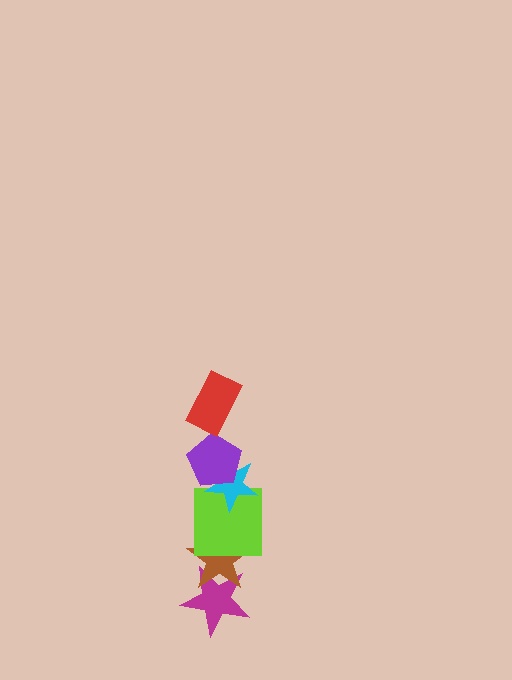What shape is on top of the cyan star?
The purple pentagon is on top of the cyan star.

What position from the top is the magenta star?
The magenta star is 6th from the top.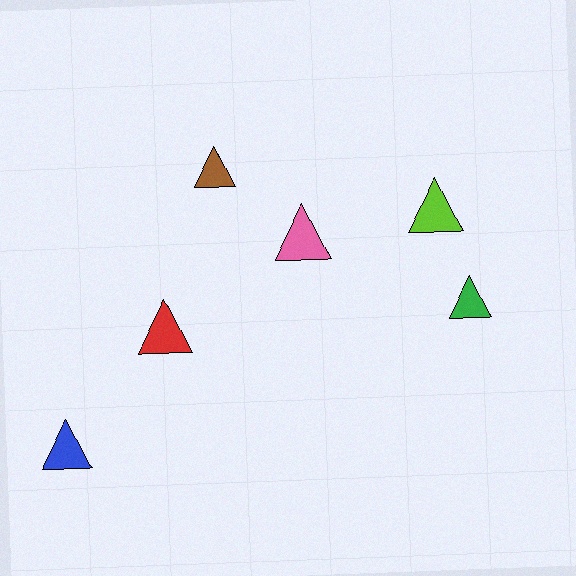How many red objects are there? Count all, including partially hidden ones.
There is 1 red object.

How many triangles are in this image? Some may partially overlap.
There are 6 triangles.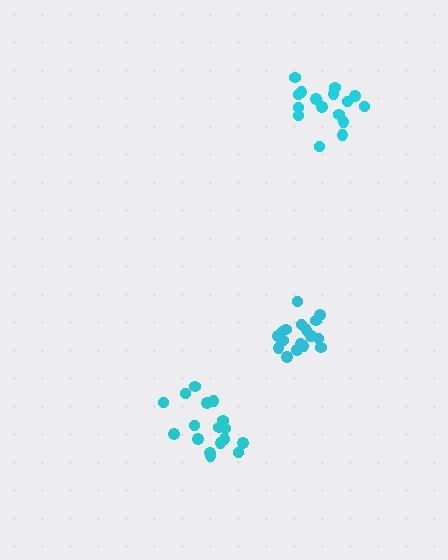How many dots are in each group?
Group 1: 17 dots, Group 2: 16 dots, Group 3: 17 dots (50 total).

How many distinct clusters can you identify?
There are 3 distinct clusters.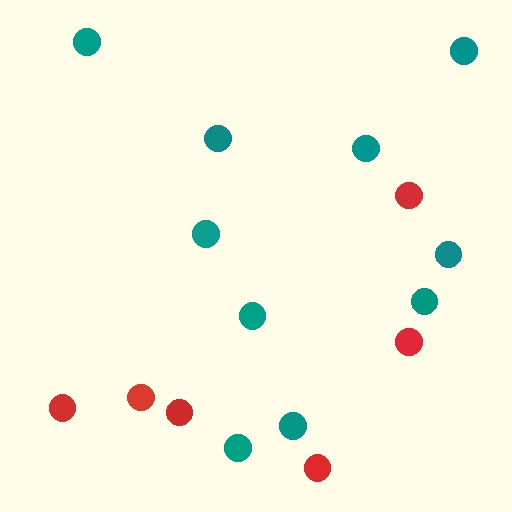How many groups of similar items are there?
There are 2 groups: one group of teal circles (10) and one group of red circles (6).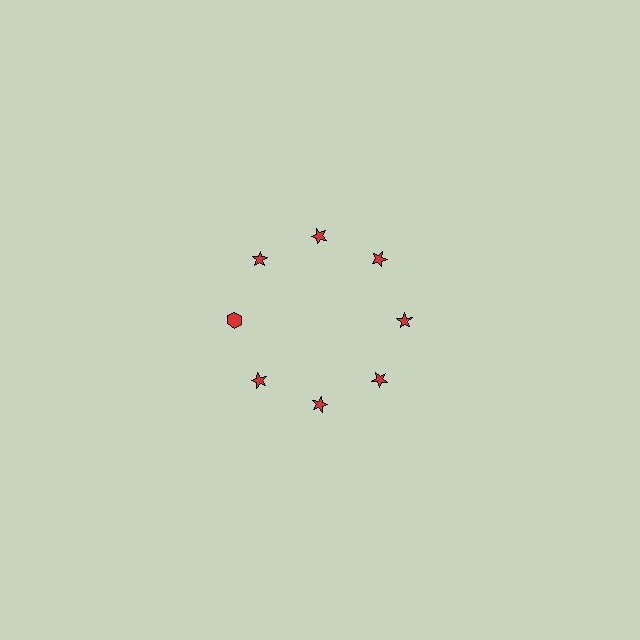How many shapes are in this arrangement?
There are 8 shapes arranged in a ring pattern.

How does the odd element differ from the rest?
It has a different shape: hexagon instead of star.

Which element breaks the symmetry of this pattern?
The red hexagon at roughly the 9 o'clock position breaks the symmetry. All other shapes are red stars.